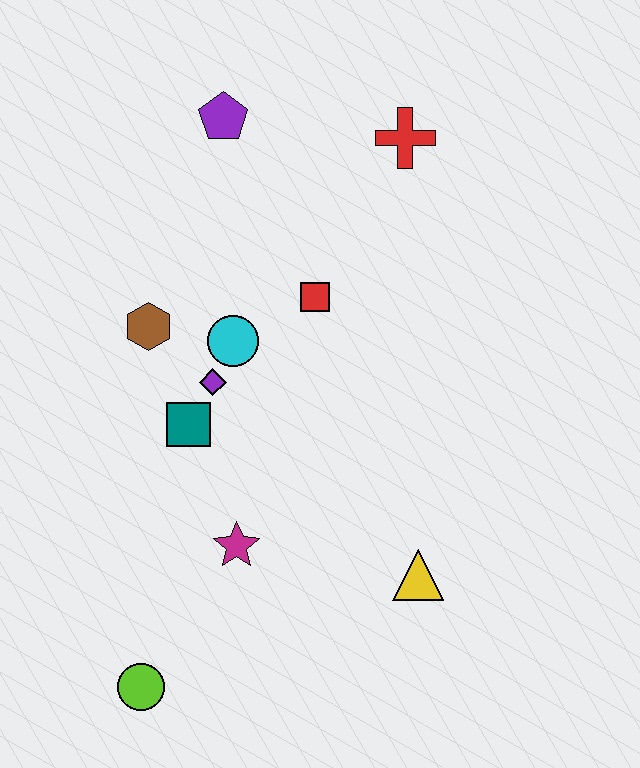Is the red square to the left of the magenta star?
No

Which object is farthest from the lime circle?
The red cross is farthest from the lime circle.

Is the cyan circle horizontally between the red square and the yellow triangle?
No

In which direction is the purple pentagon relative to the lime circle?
The purple pentagon is above the lime circle.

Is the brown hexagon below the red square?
Yes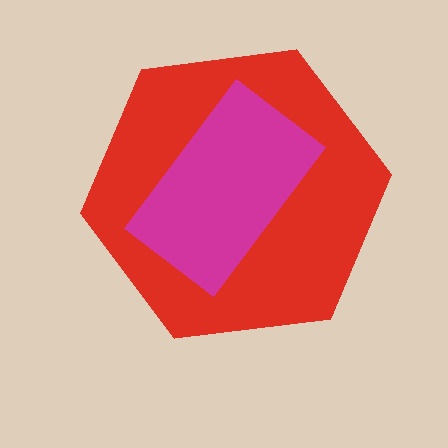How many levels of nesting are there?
2.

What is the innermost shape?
The magenta rectangle.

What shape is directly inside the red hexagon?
The magenta rectangle.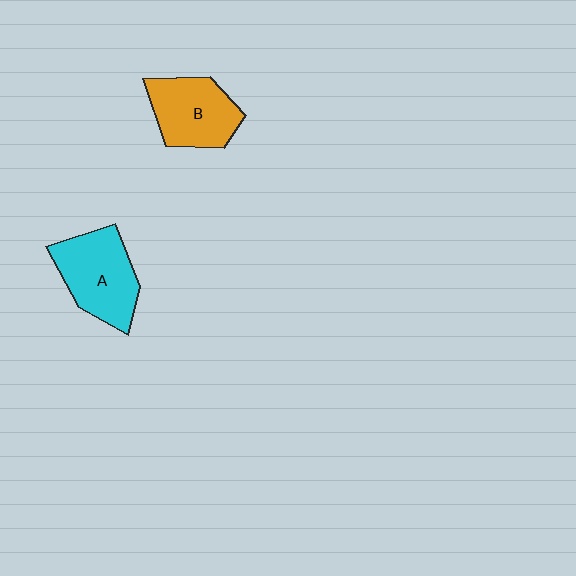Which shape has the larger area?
Shape A (cyan).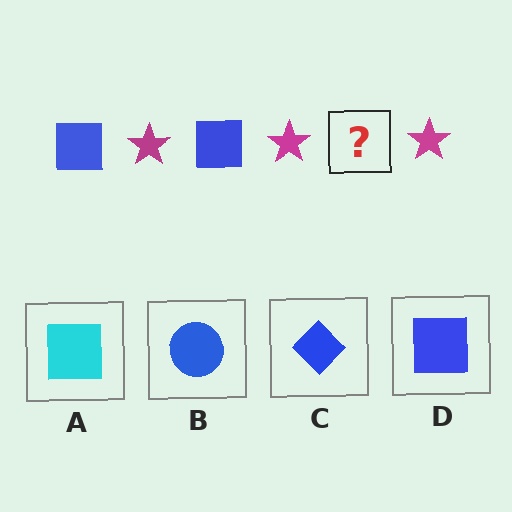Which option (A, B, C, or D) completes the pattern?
D.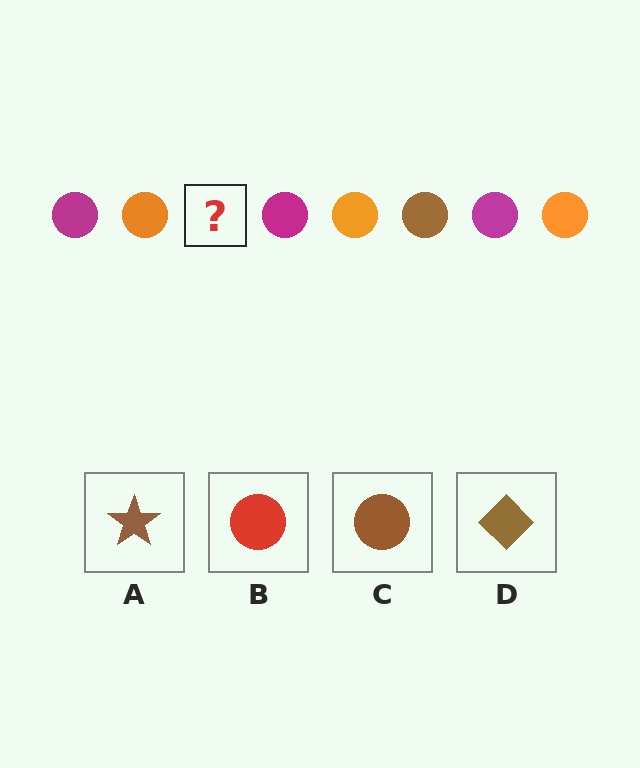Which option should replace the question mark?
Option C.